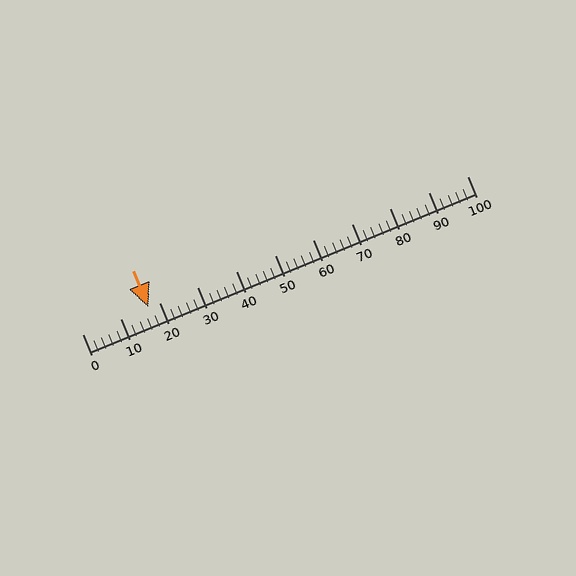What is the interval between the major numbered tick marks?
The major tick marks are spaced 10 units apart.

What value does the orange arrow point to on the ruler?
The orange arrow points to approximately 17.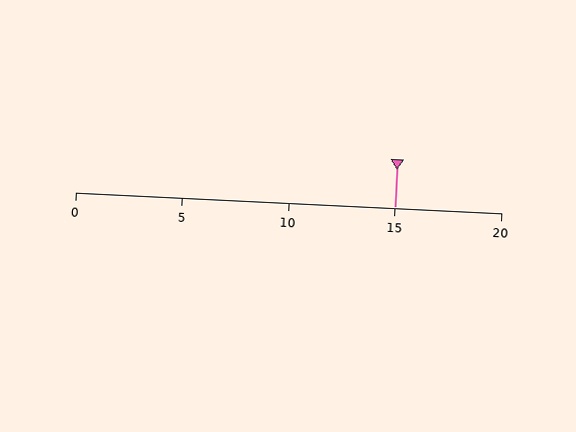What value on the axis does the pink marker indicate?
The marker indicates approximately 15.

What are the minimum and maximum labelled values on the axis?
The axis runs from 0 to 20.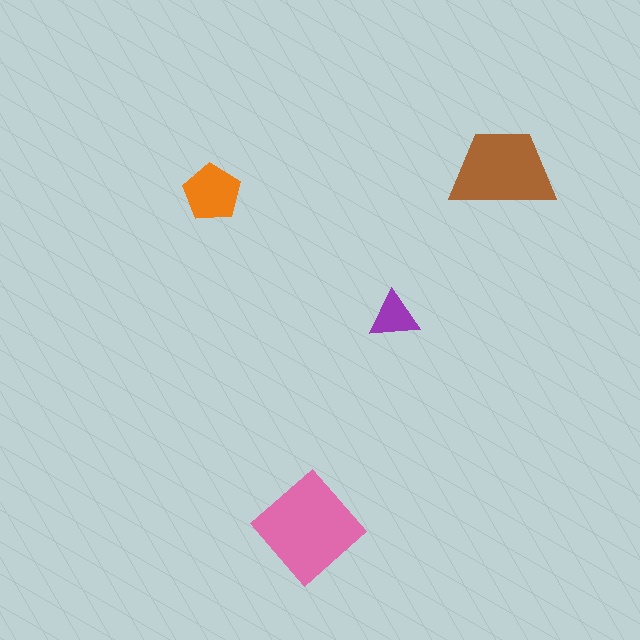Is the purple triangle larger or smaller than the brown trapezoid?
Smaller.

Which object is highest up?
The brown trapezoid is topmost.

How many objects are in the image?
There are 4 objects in the image.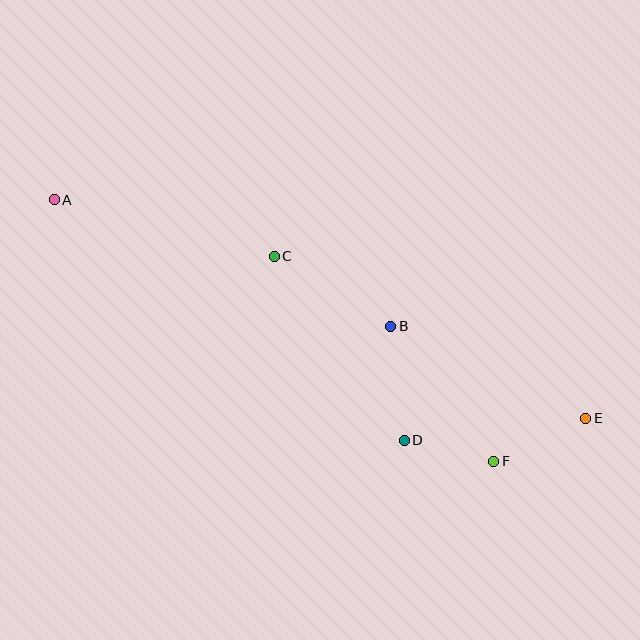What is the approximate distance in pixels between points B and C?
The distance between B and C is approximately 136 pixels.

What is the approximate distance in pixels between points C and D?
The distance between C and D is approximately 225 pixels.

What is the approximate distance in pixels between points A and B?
The distance between A and B is approximately 359 pixels.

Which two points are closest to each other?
Points D and F are closest to each other.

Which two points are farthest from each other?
Points A and E are farthest from each other.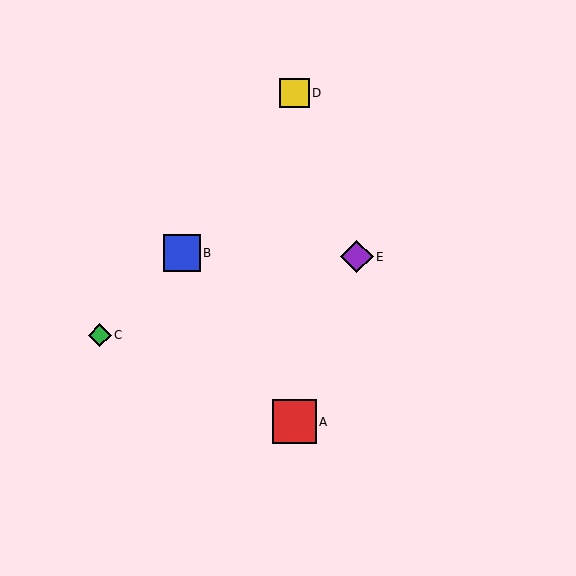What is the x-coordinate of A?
Object A is at x≈295.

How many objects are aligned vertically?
2 objects (A, D) are aligned vertically.